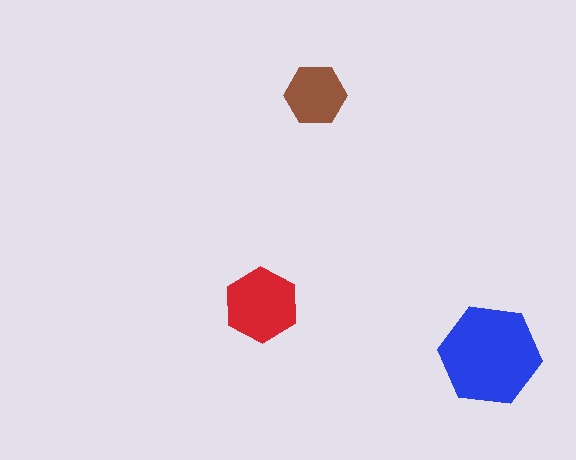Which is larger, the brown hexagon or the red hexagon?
The red one.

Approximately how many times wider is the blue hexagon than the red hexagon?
About 1.5 times wider.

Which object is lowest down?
The blue hexagon is bottommost.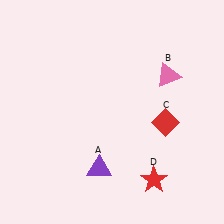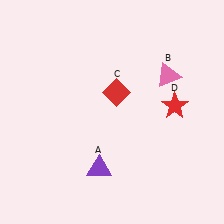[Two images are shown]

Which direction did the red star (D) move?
The red star (D) moved up.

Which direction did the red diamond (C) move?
The red diamond (C) moved left.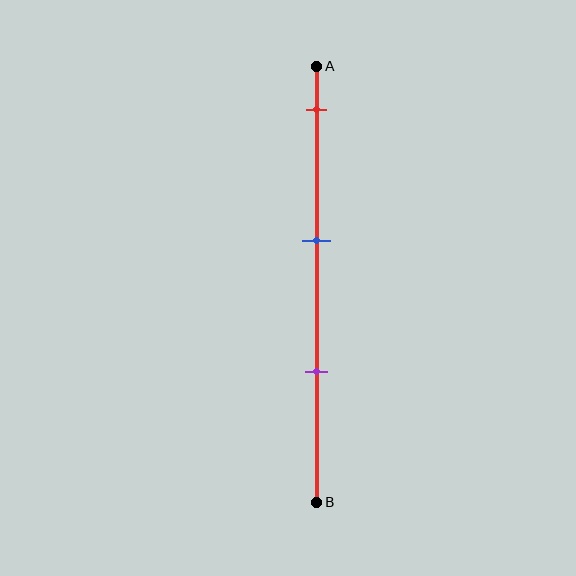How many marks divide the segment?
There are 3 marks dividing the segment.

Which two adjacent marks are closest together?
The blue and purple marks are the closest adjacent pair.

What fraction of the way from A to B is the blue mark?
The blue mark is approximately 40% (0.4) of the way from A to B.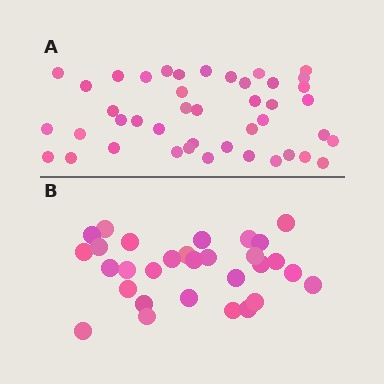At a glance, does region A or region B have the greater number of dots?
Region A (the top region) has more dots.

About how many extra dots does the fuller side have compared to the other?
Region A has approximately 15 more dots than region B.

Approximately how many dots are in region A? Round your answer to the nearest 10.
About 40 dots. (The exact count is 43, which rounds to 40.)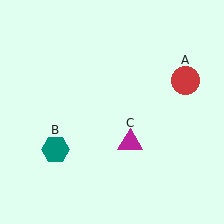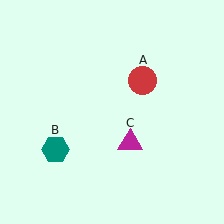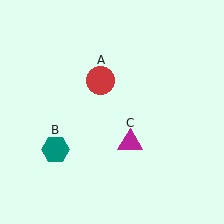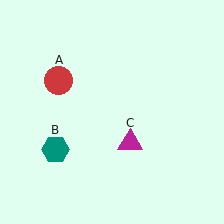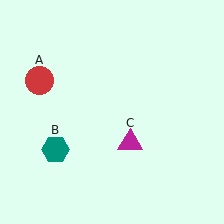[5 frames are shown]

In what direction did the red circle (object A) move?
The red circle (object A) moved left.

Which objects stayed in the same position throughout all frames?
Teal hexagon (object B) and magenta triangle (object C) remained stationary.